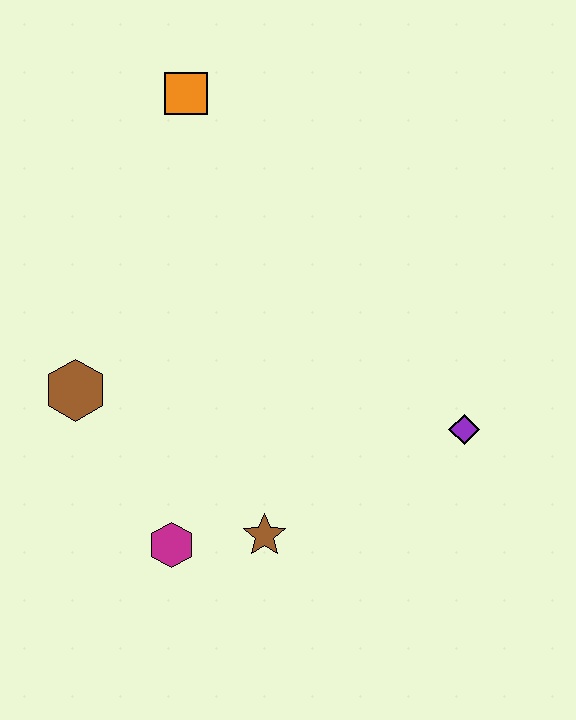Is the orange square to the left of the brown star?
Yes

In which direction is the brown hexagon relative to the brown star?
The brown hexagon is to the left of the brown star.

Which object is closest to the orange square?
The brown hexagon is closest to the orange square.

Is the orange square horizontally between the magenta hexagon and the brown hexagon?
No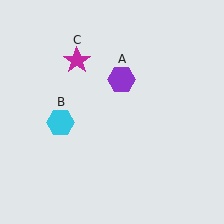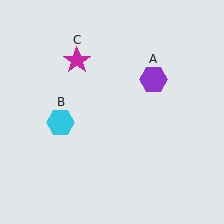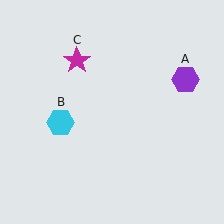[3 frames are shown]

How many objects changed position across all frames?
1 object changed position: purple hexagon (object A).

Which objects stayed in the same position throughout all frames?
Cyan hexagon (object B) and magenta star (object C) remained stationary.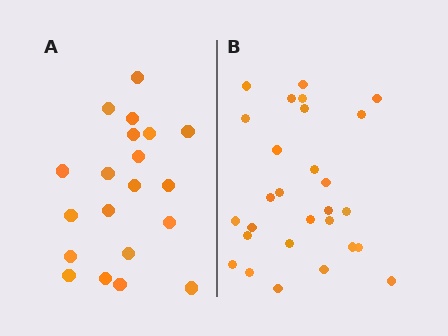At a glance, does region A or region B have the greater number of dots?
Region B (the right region) has more dots.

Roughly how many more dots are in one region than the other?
Region B has roughly 8 or so more dots than region A.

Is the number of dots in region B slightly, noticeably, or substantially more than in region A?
Region B has noticeably more, but not dramatically so. The ratio is roughly 1.4 to 1.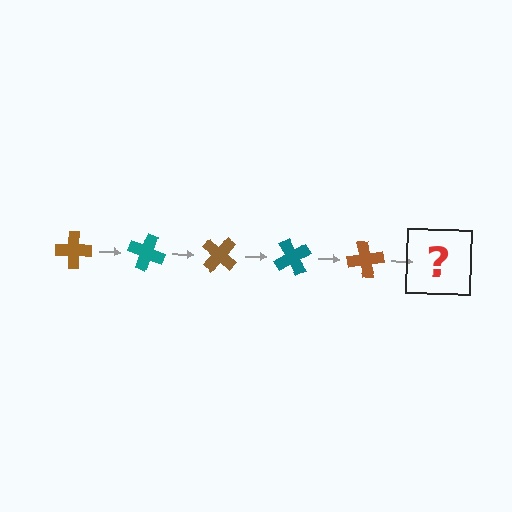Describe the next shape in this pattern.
It should be a teal cross, rotated 100 degrees from the start.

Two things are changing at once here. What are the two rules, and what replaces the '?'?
The two rules are that it rotates 20 degrees each step and the color cycles through brown and teal. The '?' should be a teal cross, rotated 100 degrees from the start.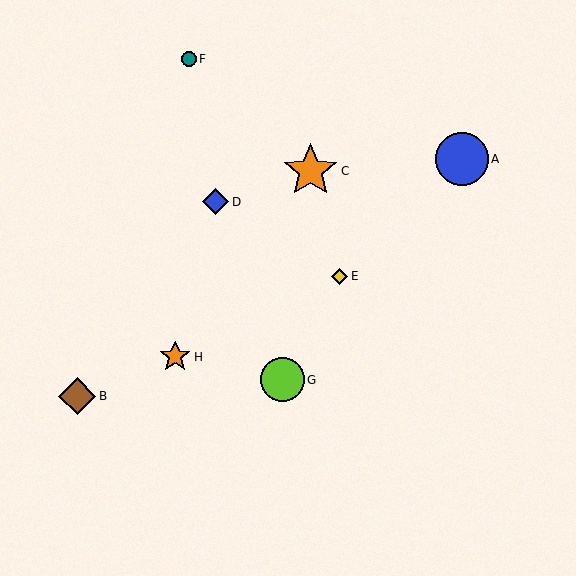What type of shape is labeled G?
Shape G is a lime circle.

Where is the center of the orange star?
The center of the orange star is at (175, 357).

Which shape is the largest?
The orange star (labeled C) is the largest.